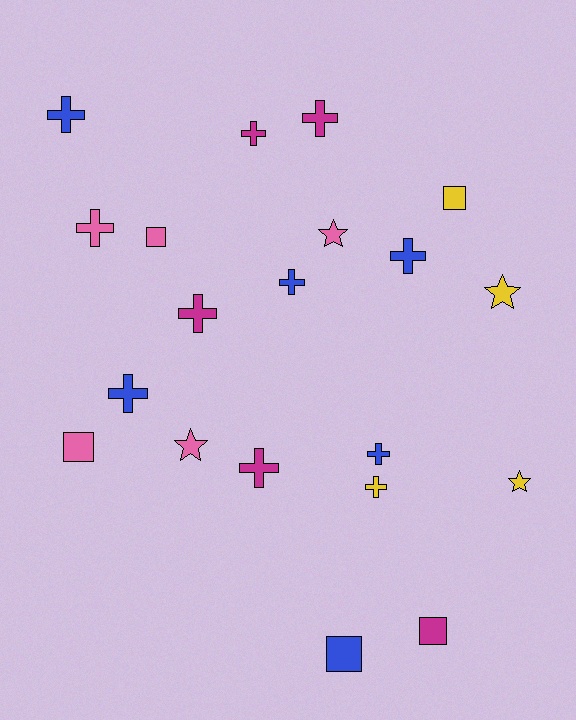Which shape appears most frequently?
Cross, with 11 objects.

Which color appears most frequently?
Blue, with 6 objects.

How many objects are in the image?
There are 20 objects.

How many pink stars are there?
There are 2 pink stars.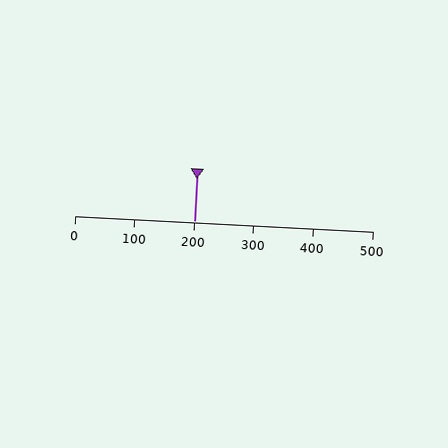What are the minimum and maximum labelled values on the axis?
The axis runs from 0 to 500.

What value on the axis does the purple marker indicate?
The marker indicates approximately 200.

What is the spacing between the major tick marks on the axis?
The major ticks are spaced 100 apart.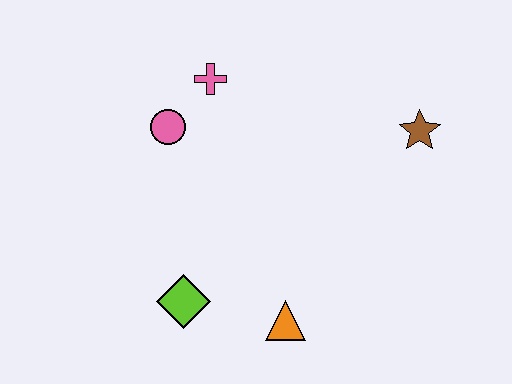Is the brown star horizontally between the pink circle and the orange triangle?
No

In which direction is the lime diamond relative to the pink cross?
The lime diamond is below the pink cross.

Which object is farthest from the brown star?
The lime diamond is farthest from the brown star.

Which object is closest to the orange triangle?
The lime diamond is closest to the orange triangle.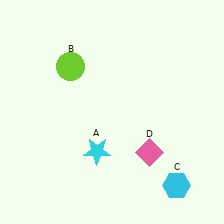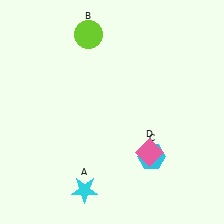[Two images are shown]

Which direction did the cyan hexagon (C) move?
The cyan hexagon (C) moved up.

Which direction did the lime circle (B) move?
The lime circle (B) moved up.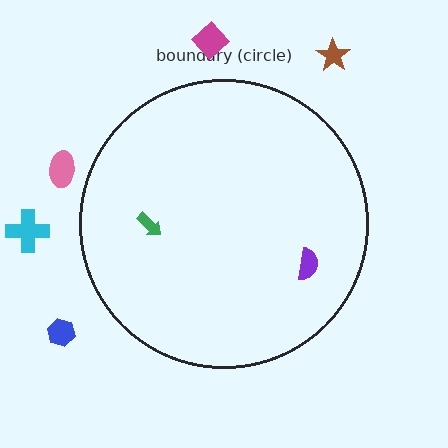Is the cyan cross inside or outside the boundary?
Outside.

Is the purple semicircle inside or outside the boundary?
Inside.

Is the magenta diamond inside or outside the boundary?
Outside.